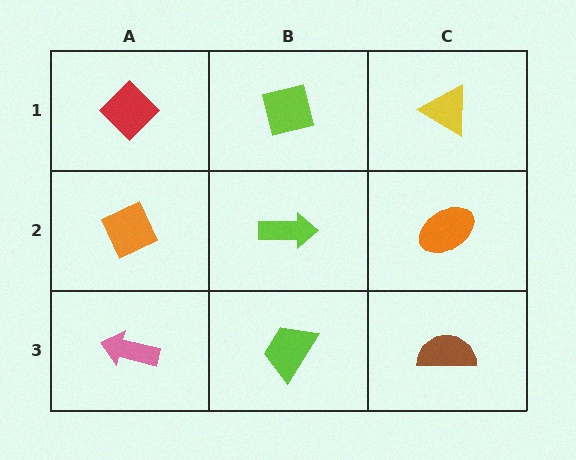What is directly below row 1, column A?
An orange diamond.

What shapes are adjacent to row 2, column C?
A yellow triangle (row 1, column C), a brown semicircle (row 3, column C), a lime arrow (row 2, column B).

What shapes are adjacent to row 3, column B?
A lime arrow (row 2, column B), a pink arrow (row 3, column A), a brown semicircle (row 3, column C).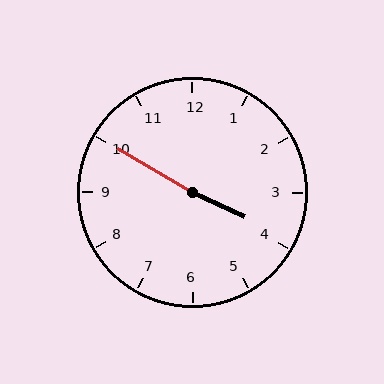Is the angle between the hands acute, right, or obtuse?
It is obtuse.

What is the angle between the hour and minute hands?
Approximately 175 degrees.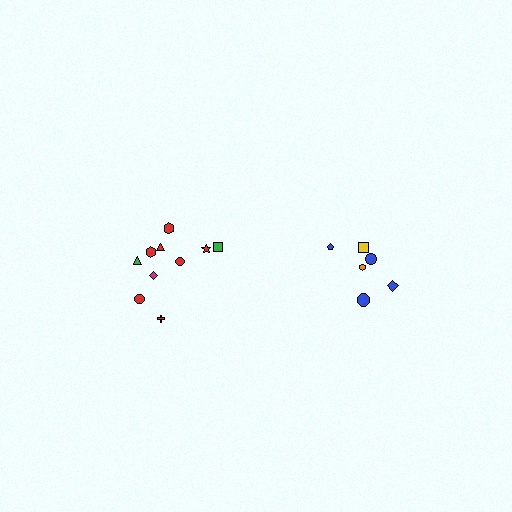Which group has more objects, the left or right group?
The left group.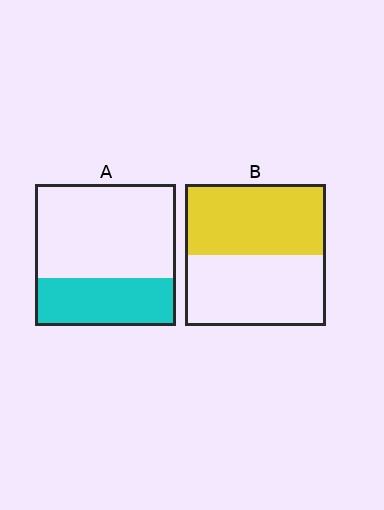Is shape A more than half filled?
No.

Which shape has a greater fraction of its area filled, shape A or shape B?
Shape B.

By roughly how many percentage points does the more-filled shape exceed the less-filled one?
By roughly 15 percentage points (B over A).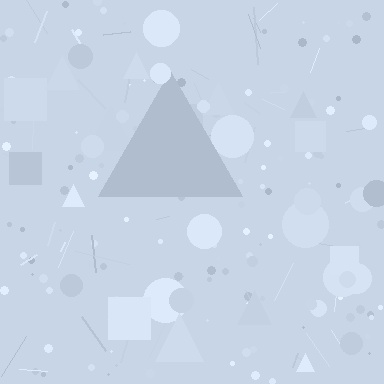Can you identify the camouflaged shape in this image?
The camouflaged shape is a triangle.